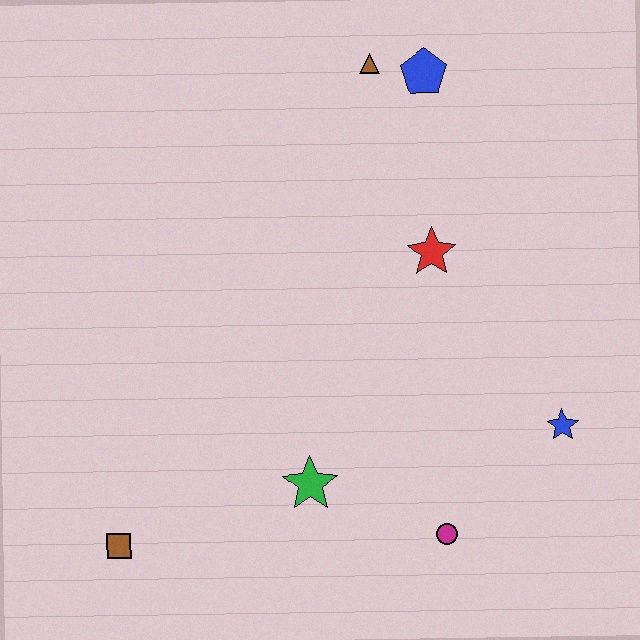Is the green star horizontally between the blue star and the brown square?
Yes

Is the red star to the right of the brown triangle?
Yes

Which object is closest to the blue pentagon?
The brown triangle is closest to the blue pentagon.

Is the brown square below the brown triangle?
Yes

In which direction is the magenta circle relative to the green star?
The magenta circle is to the right of the green star.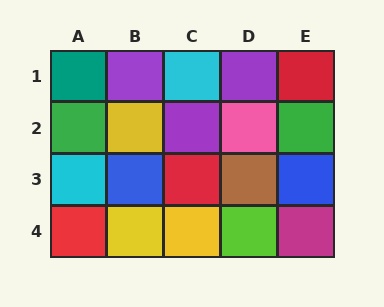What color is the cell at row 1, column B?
Purple.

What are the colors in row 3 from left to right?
Cyan, blue, red, brown, blue.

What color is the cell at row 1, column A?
Teal.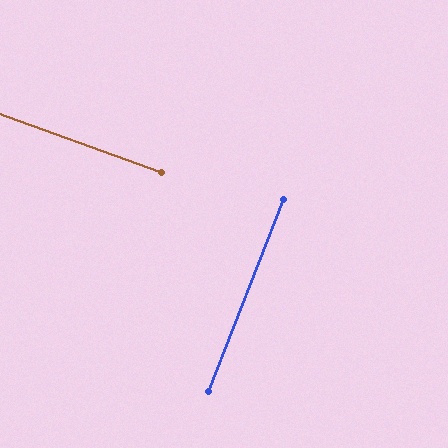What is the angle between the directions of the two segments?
Approximately 89 degrees.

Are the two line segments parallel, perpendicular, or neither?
Perpendicular — they meet at approximately 89°.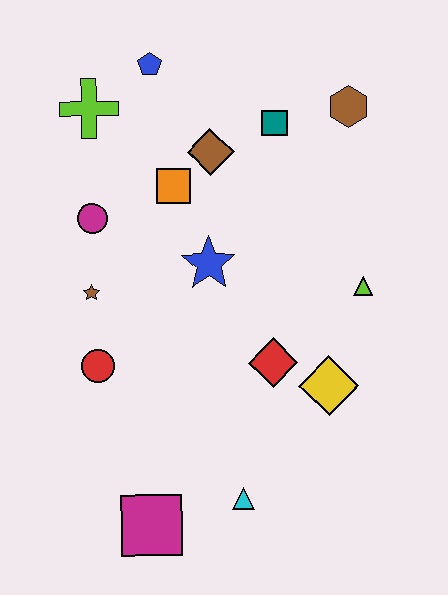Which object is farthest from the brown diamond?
The magenta square is farthest from the brown diamond.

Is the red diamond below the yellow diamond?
No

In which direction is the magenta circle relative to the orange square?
The magenta circle is to the left of the orange square.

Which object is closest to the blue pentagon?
The lime cross is closest to the blue pentagon.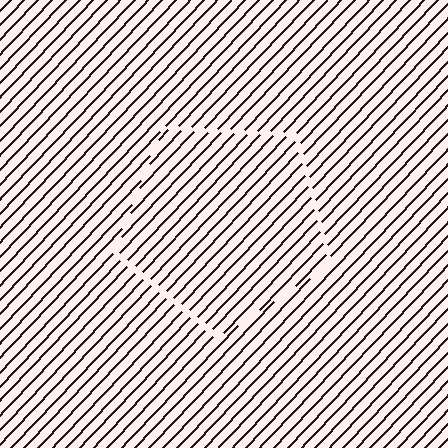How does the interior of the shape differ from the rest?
The interior of the shape contains the same grating, shifted by half a period — the contour is defined by the phase discontinuity where line-ends from the inner and outer gratings abut.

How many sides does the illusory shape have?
5 sides — the line-ends trace a pentagon.